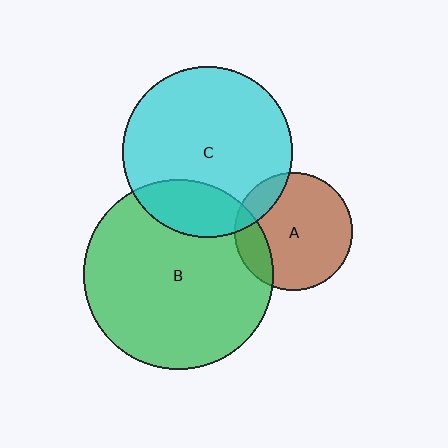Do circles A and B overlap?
Yes.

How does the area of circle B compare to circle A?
Approximately 2.6 times.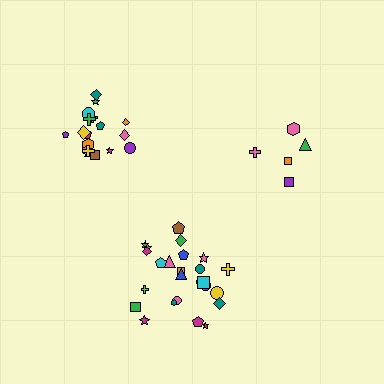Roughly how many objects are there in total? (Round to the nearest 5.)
Roughly 50 objects in total.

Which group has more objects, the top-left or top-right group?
The top-left group.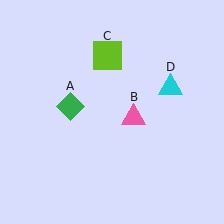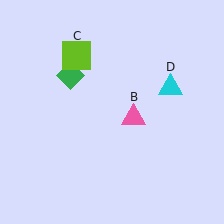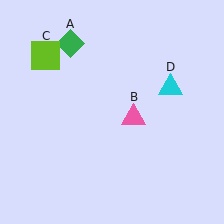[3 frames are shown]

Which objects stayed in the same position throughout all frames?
Pink triangle (object B) and cyan triangle (object D) remained stationary.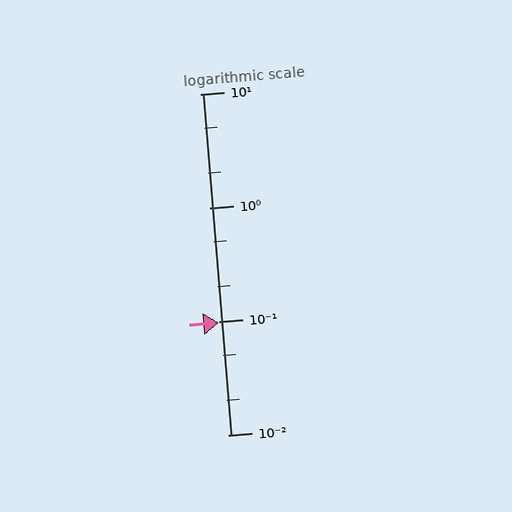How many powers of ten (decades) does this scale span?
The scale spans 3 decades, from 0.01 to 10.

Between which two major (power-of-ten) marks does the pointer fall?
The pointer is between 0.01 and 0.1.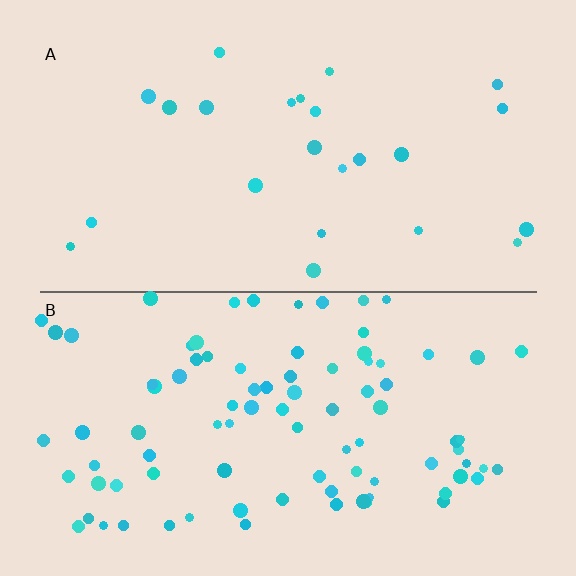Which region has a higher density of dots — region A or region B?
B (the bottom).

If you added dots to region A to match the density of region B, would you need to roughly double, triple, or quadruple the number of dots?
Approximately quadruple.